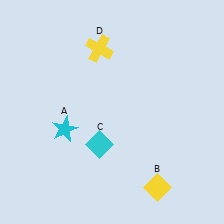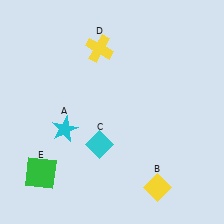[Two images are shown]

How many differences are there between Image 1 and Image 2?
There is 1 difference between the two images.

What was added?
A green square (E) was added in Image 2.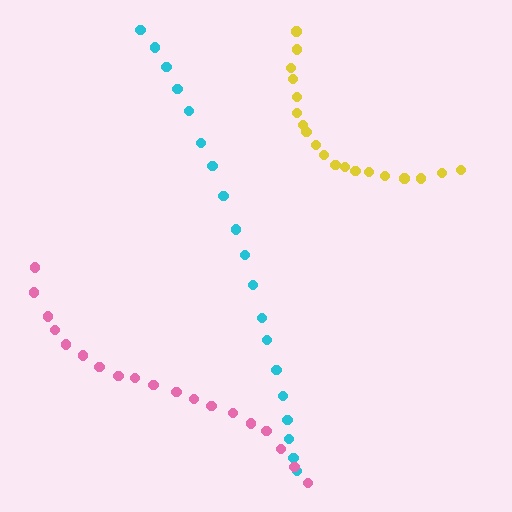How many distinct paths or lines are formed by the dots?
There are 3 distinct paths.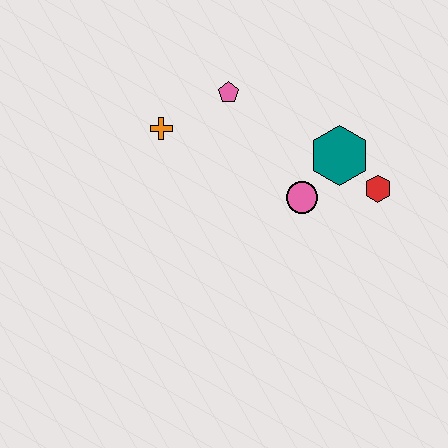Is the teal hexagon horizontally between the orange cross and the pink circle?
No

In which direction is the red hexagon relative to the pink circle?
The red hexagon is to the right of the pink circle.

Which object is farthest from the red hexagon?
The orange cross is farthest from the red hexagon.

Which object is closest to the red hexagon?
The teal hexagon is closest to the red hexagon.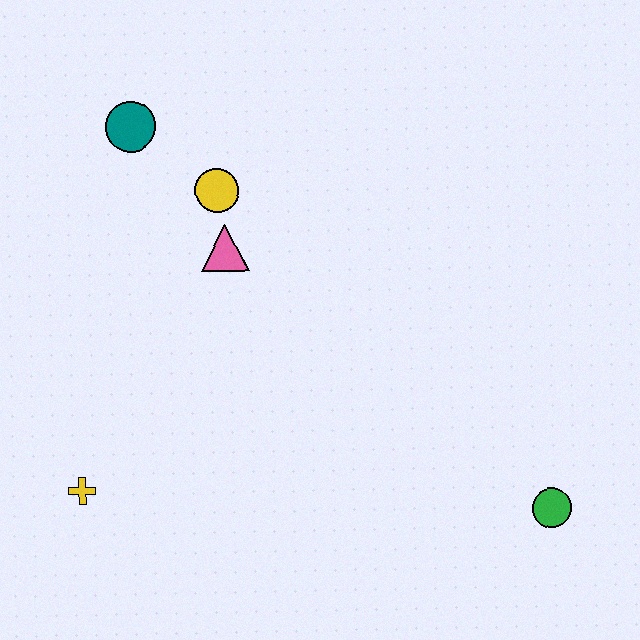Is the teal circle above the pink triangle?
Yes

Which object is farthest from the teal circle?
The green circle is farthest from the teal circle.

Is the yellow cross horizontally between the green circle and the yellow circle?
No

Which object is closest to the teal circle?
The yellow circle is closest to the teal circle.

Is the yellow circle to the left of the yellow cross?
No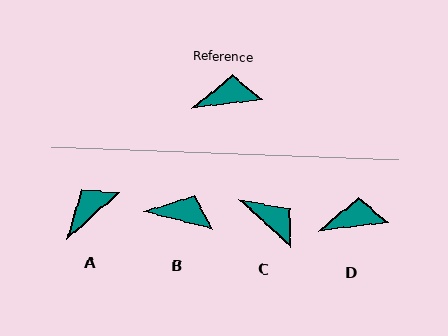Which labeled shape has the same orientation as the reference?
D.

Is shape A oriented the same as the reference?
No, it is off by about 35 degrees.